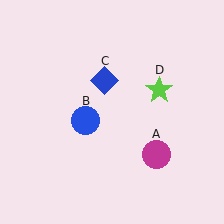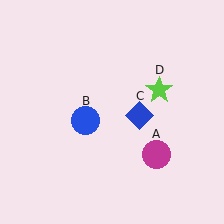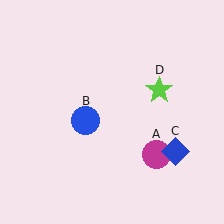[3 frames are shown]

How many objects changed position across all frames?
1 object changed position: blue diamond (object C).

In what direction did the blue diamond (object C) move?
The blue diamond (object C) moved down and to the right.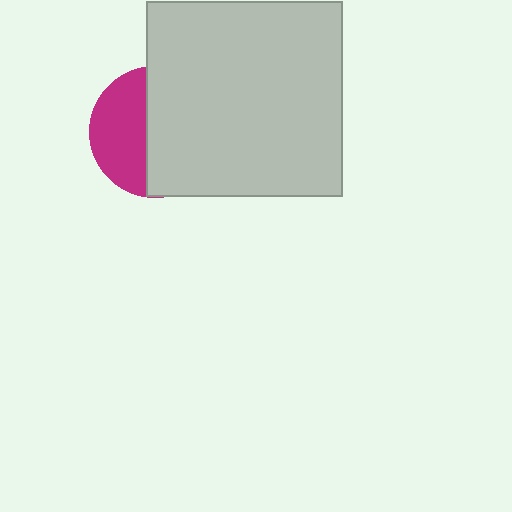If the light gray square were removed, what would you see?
You would see the complete magenta circle.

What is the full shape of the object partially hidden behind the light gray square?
The partially hidden object is a magenta circle.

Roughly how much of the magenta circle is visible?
A small part of it is visible (roughly 40%).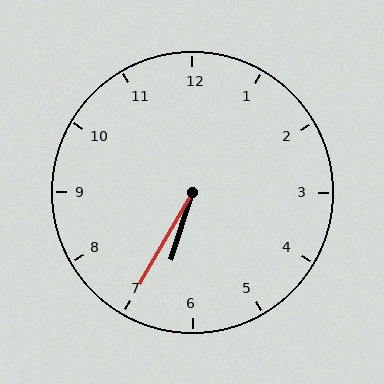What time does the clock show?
6:35.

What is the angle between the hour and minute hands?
Approximately 12 degrees.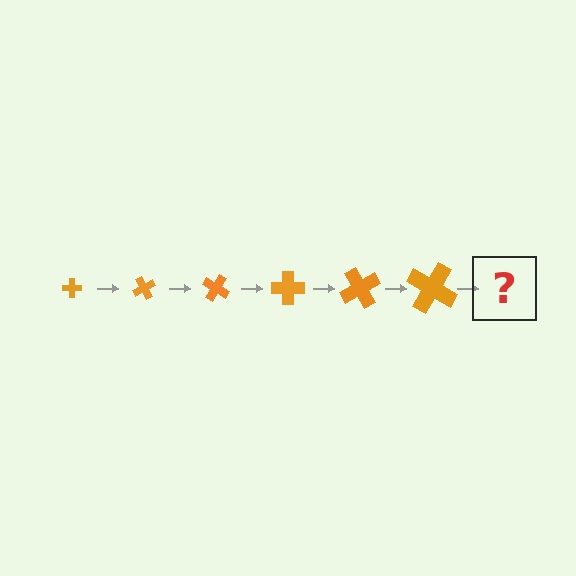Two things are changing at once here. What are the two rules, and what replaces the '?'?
The two rules are that the cross grows larger each step and it rotates 60 degrees each step. The '?' should be a cross, larger than the previous one and rotated 360 degrees from the start.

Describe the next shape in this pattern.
It should be a cross, larger than the previous one and rotated 360 degrees from the start.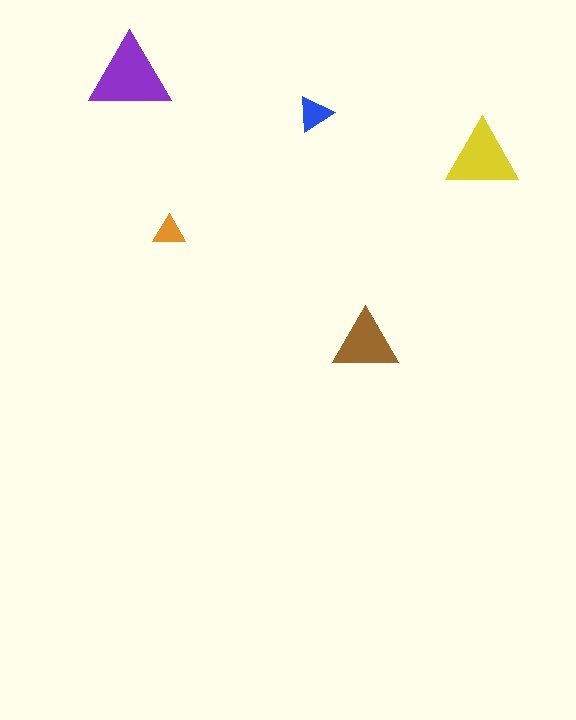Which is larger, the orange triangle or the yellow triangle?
The yellow one.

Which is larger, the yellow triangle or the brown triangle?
The yellow one.